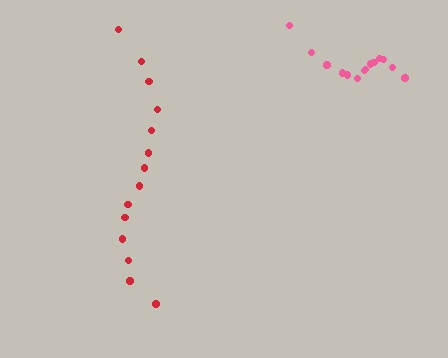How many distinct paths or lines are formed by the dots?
There are 2 distinct paths.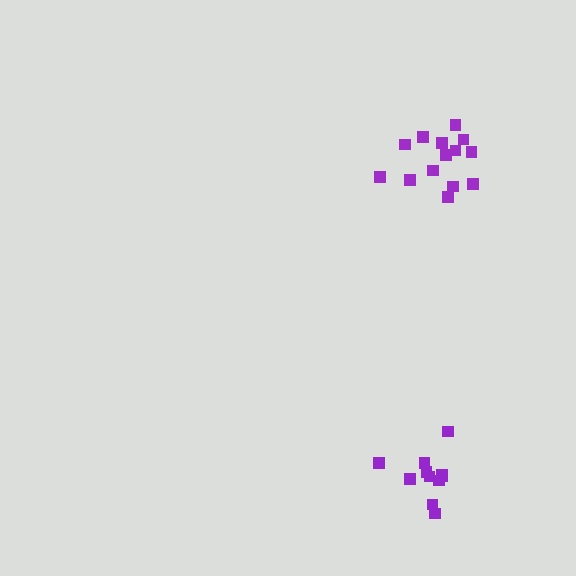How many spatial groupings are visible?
There are 2 spatial groupings.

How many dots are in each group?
Group 1: 14 dots, Group 2: 11 dots (25 total).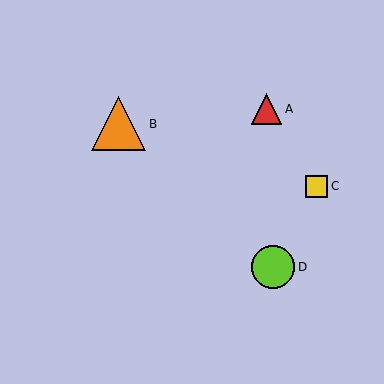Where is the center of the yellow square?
The center of the yellow square is at (316, 186).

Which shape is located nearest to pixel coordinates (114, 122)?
The orange triangle (labeled B) at (119, 124) is nearest to that location.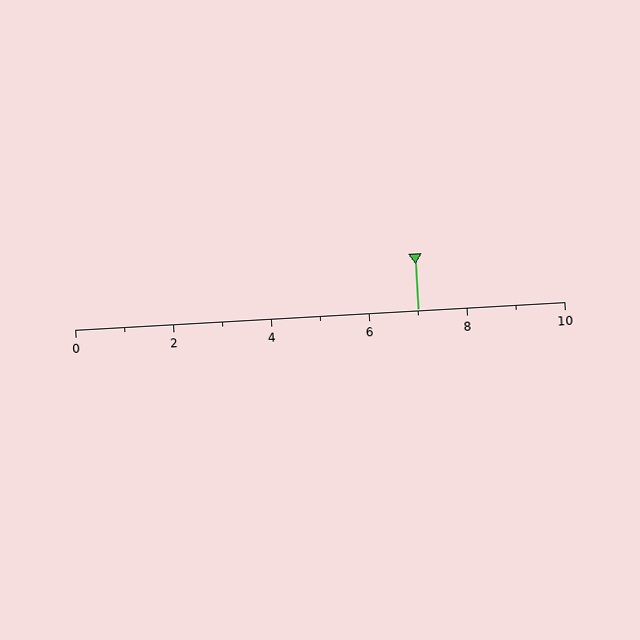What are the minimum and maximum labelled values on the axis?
The axis runs from 0 to 10.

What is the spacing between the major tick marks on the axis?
The major ticks are spaced 2 apart.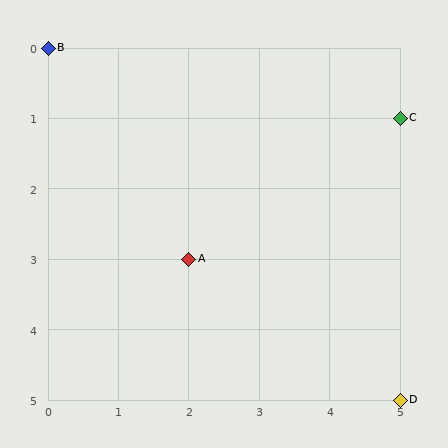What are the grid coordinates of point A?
Point A is at grid coordinates (2, 3).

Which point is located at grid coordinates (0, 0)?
Point B is at (0, 0).